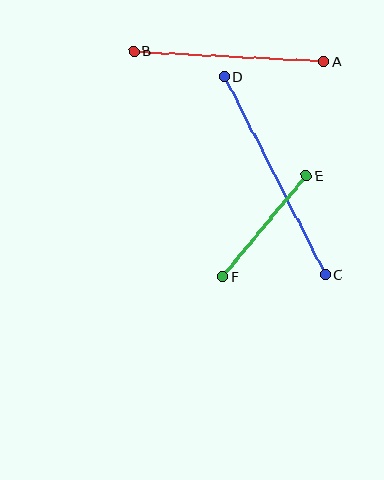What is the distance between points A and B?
The distance is approximately 190 pixels.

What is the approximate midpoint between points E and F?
The midpoint is at approximately (264, 227) pixels.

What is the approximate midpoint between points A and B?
The midpoint is at approximately (229, 57) pixels.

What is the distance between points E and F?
The distance is approximately 131 pixels.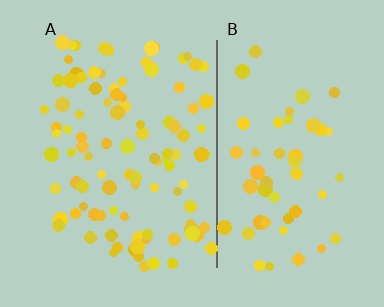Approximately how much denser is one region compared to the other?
Approximately 1.9× — region A over region B.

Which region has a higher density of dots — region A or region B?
A (the left).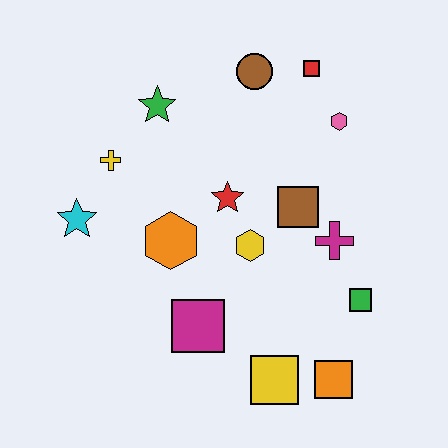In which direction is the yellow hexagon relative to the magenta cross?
The yellow hexagon is to the left of the magenta cross.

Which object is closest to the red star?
The yellow hexagon is closest to the red star.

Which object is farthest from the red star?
The orange square is farthest from the red star.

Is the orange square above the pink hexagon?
No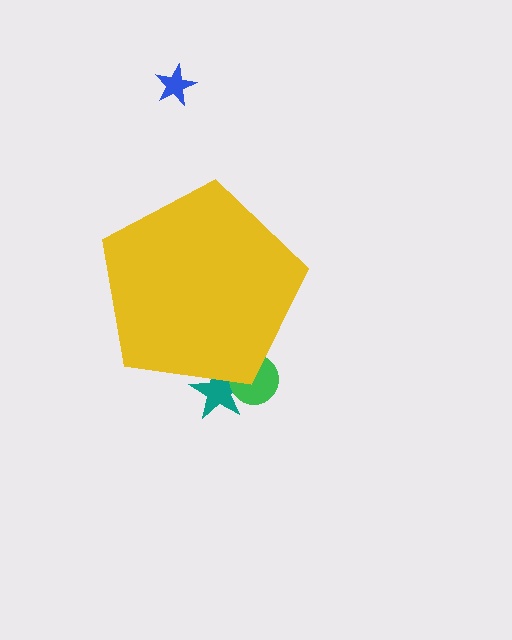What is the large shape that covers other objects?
A yellow pentagon.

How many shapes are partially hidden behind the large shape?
2 shapes are partially hidden.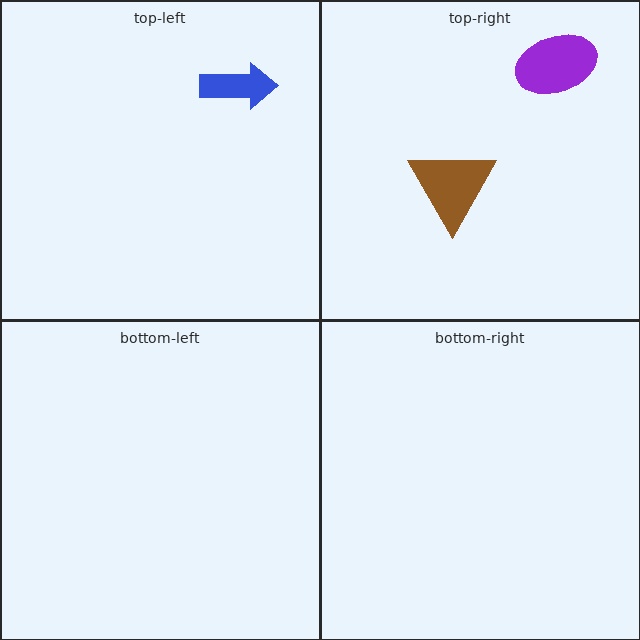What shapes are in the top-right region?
The purple ellipse, the brown triangle.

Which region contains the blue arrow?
The top-left region.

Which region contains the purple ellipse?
The top-right region.